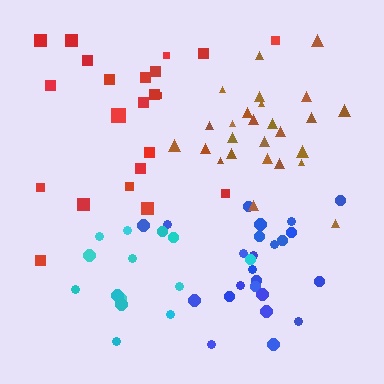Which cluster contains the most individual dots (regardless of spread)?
Brown (27).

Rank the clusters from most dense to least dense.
brown, blue, cyan, red.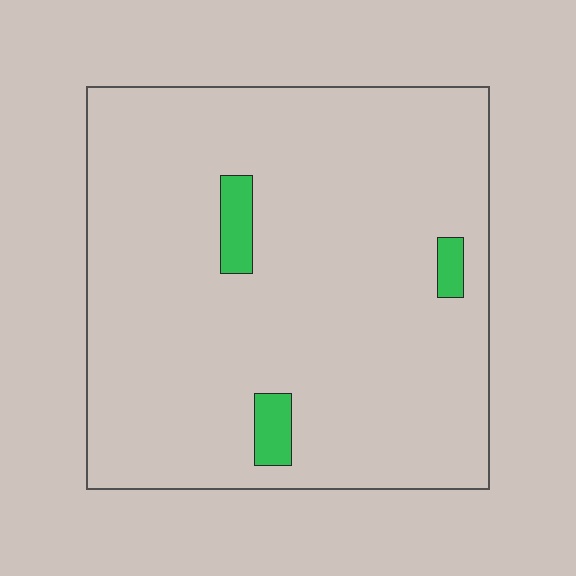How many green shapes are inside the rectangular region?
3.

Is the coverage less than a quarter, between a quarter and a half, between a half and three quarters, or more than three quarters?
Less than a quarter.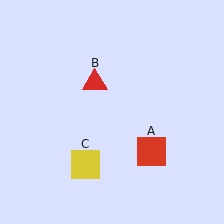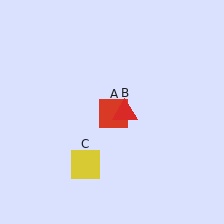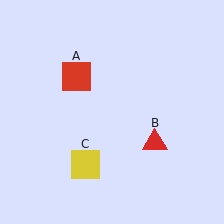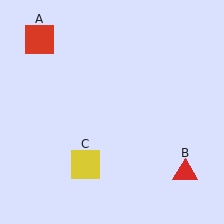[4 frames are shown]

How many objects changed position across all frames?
2 objects changed position: red square (object A), red triangle (object B).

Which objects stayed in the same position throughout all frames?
Yellow square (object C) remained stationary.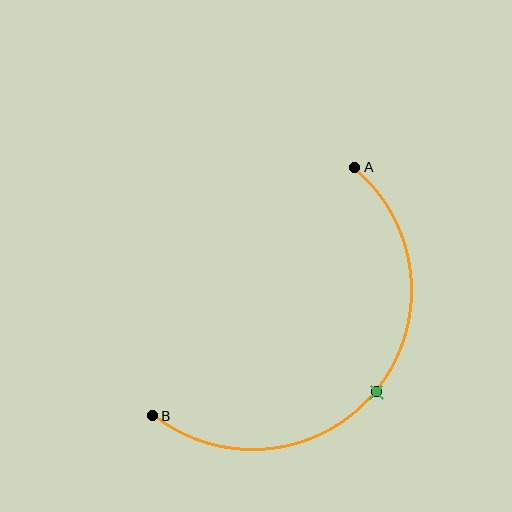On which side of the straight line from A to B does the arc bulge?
The arc bulges below and to the right of the straight line connecting A and B.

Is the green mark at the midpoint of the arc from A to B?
Yes. The green mark lies on the arc at equal arc-length from both A and B — it is the arc midpoint.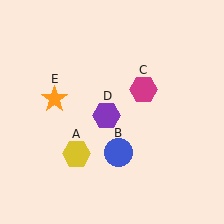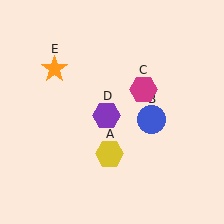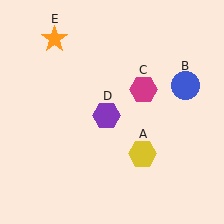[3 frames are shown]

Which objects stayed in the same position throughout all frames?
Magenta hexagon (object C) and purple hexagon (object D) remained stationary.